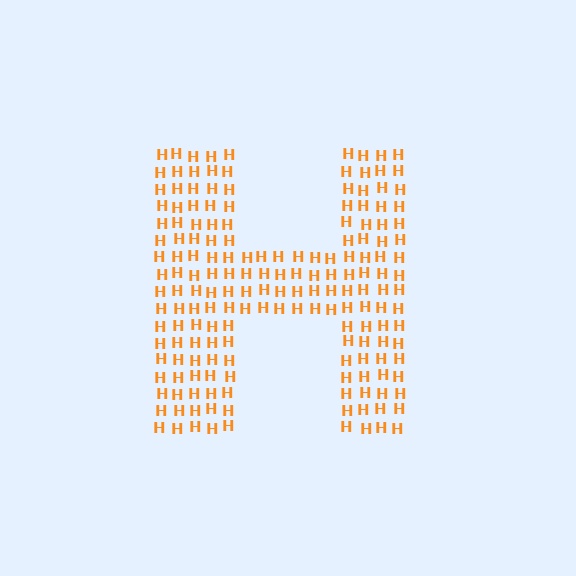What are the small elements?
The small elements are letter H's.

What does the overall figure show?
The overall figure shows the letter H.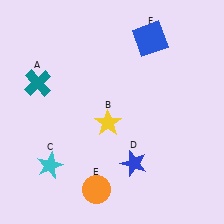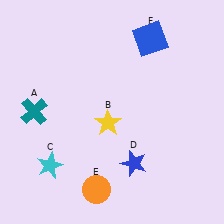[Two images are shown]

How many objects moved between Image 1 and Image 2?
1 object moved between the two images.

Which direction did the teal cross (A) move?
The teal cross (A) moved down.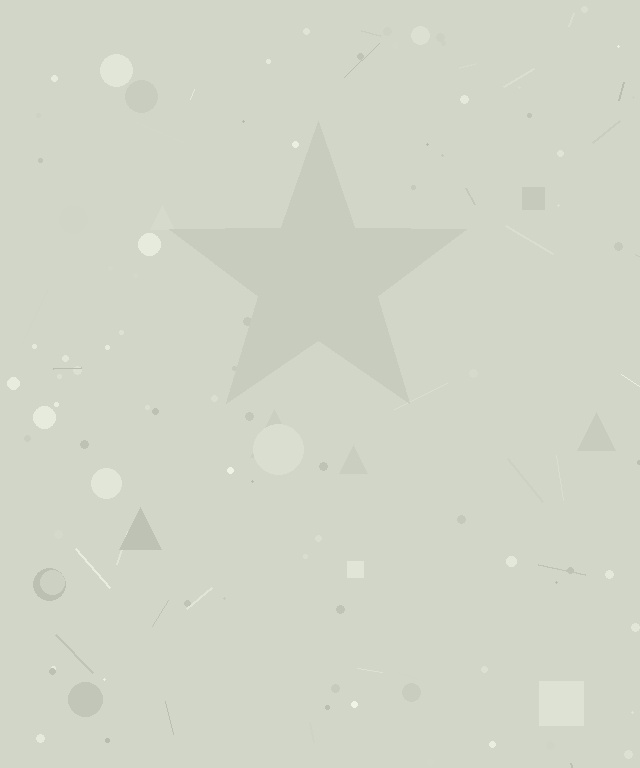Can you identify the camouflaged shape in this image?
The camouflaged shape is a star.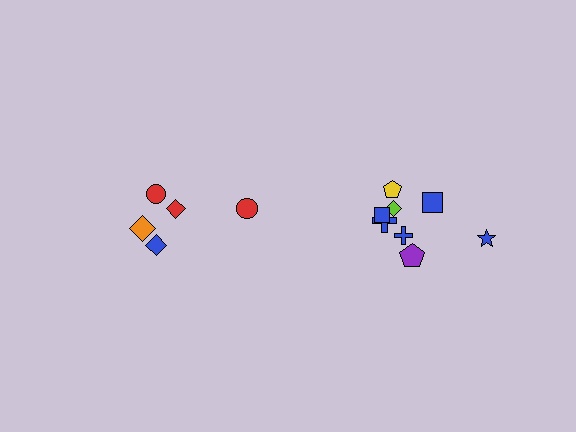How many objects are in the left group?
There are 5 objects.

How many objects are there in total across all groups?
There are 13 objects.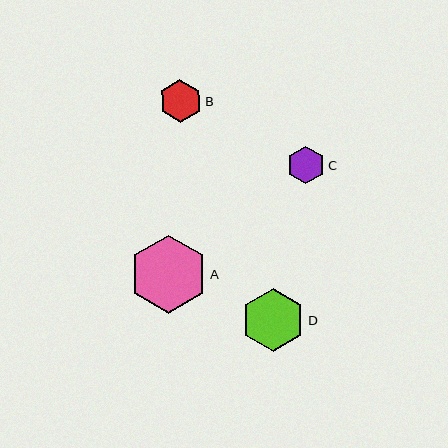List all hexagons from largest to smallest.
From largest to smallest: A, D, B, C.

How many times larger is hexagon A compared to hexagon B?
Hexagon A is approximately 1.8 times the size of hexagon B.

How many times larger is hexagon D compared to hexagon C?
Hexagon D is approximately 1.7 times the size of hexagon C.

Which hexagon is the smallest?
Hexagon C is the smallest with a size of approximately 37 pixels.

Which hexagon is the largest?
Hexagon A is the largest with a size of approximately 78 pixels.